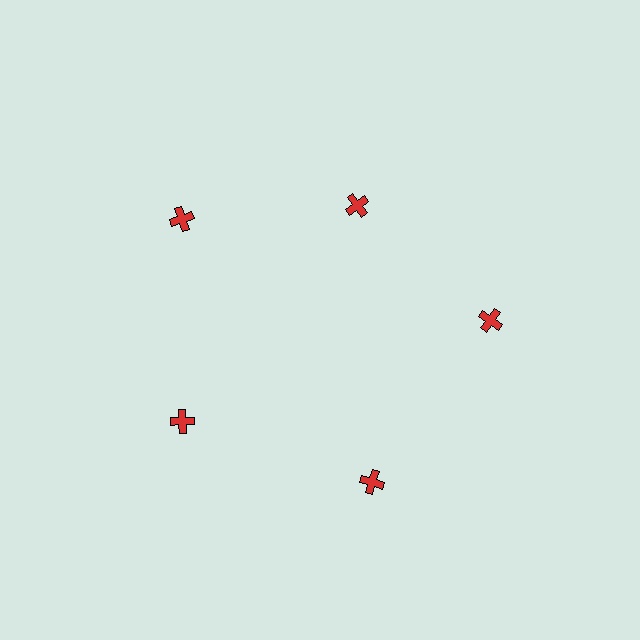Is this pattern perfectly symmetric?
No. The 5 red crosses are arranged in a ring, but one element near the 1 o'clock position is pulled inward toward the center, breaking the 5-fold rotational symmetry.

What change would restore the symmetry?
The symmetry would be restored by moving it outward, back onto the ring so that all 5 crosses sit at equal angles and equal distance from the center.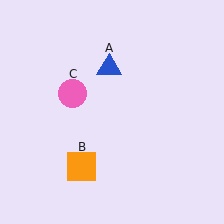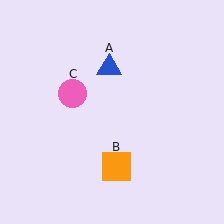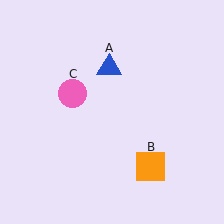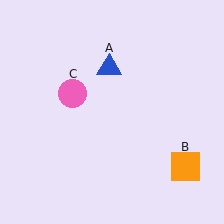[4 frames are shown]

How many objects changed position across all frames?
1 object changed position: orange square (object B).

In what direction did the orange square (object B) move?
The orange square (object B) moved right.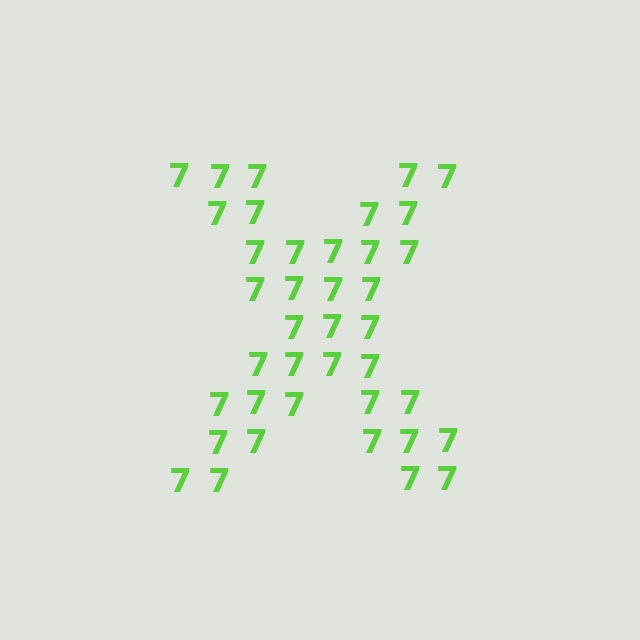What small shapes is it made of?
It is made of small digit 7's.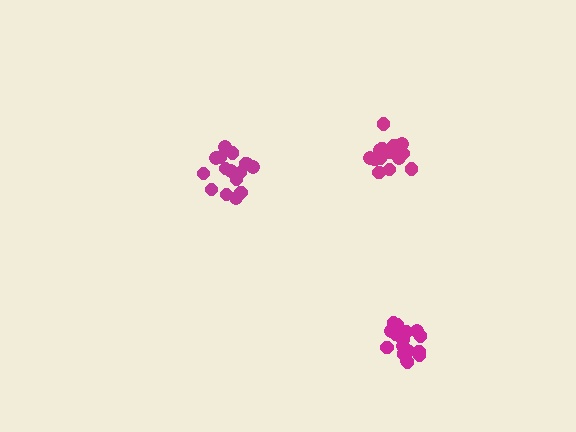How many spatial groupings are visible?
There are 3 spatial groupings.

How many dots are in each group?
Group 1: 17 dots, Group 2: 17 dots, Group 3: 17 dots (51 total).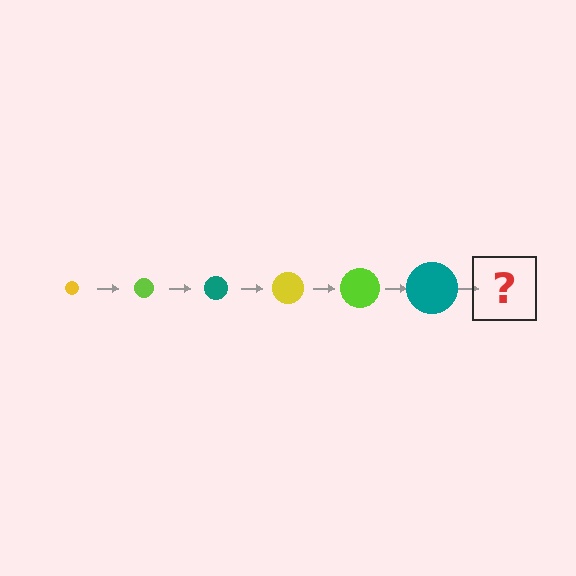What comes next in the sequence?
The next element should be a yellow circle, larger than the previous one.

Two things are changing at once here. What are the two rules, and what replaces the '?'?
The two rules are that the circle grows larger each step and the color cycles through yellow, lime, and teal. The '?' should be a yellow circle, larger than the previous one.